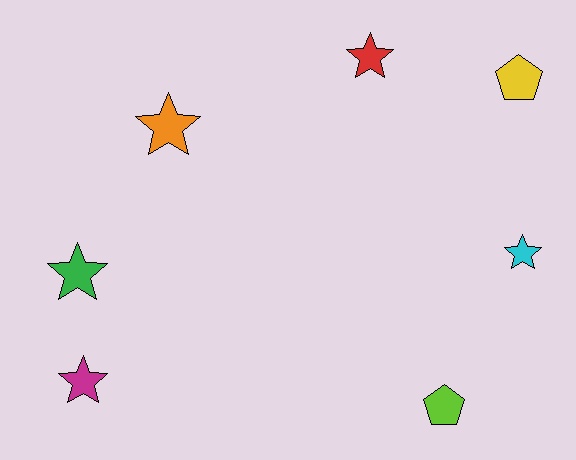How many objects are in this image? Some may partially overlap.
There are 7 objects.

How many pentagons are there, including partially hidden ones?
There are 2 pentagons.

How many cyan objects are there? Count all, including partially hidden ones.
There is 1 cyan object.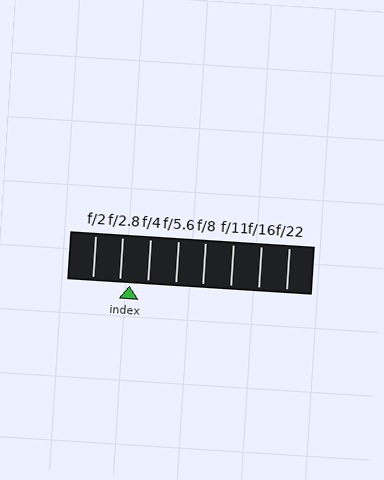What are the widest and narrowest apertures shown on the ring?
The widest aperture shown is f/2 and the narrowest is f/22.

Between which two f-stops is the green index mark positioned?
The index mark is between f/2.8 and f/4.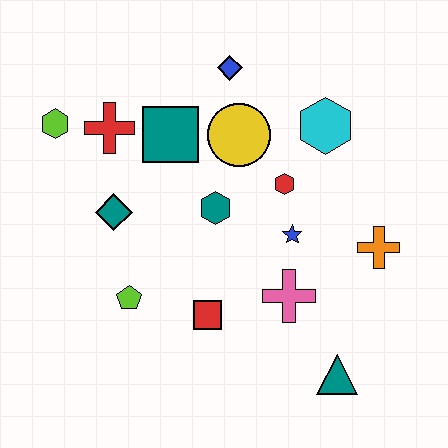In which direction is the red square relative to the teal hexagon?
The red square is below the teal hexagon.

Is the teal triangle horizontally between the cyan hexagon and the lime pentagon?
No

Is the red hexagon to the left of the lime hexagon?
No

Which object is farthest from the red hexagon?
The lime hexagon is farthest from the red hexagon.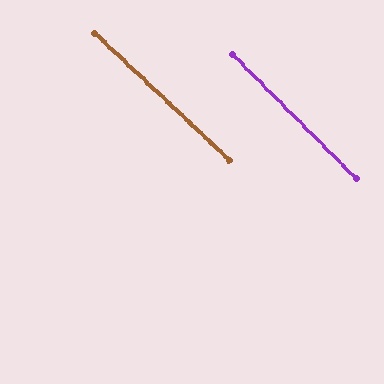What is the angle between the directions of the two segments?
Approximately 2 degrees.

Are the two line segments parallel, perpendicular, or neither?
Parallel — their directions differ by only 1.6°.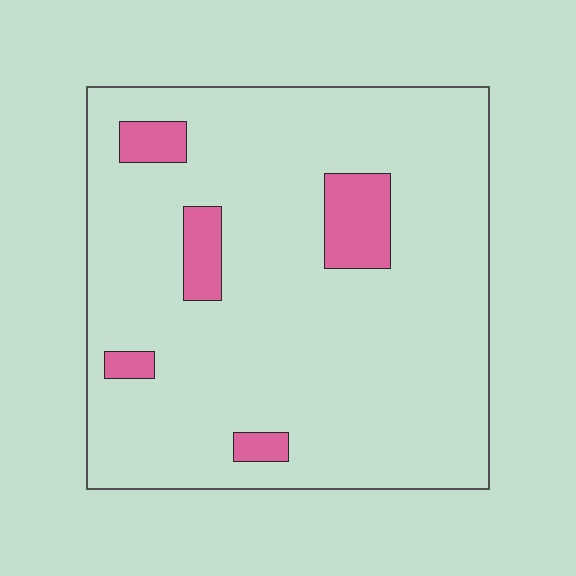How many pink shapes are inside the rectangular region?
5.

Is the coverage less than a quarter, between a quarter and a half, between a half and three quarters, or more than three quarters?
Less than a quarter.